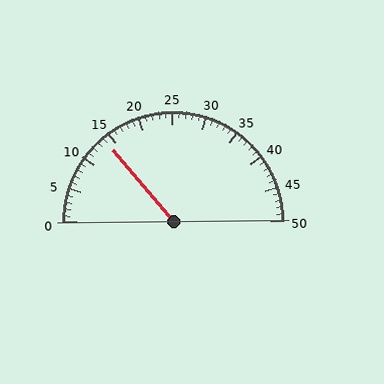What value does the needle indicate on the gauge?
The needle indicates approximately 14.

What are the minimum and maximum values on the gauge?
The gauge ranges from 0 to 50.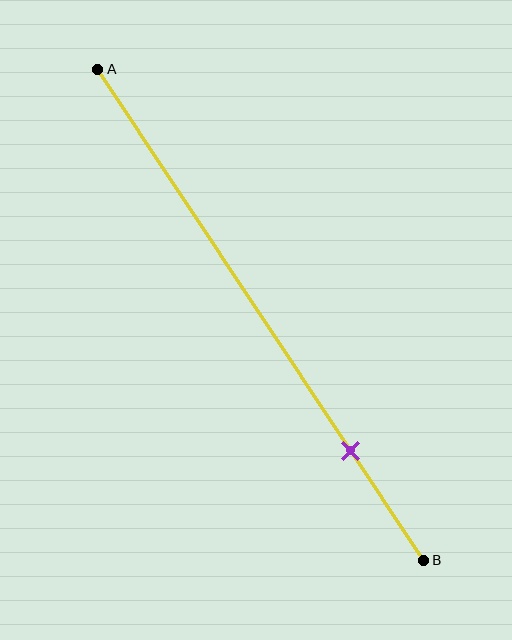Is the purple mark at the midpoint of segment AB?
No, the mark is at about 80% from A, not at the 50% midpoint.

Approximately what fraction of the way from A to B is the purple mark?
The purple mark is approximately 80% of the way from A to B.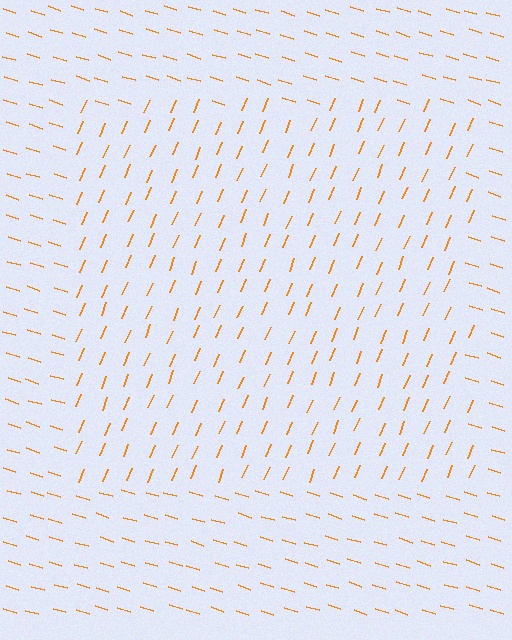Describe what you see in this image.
The image is filled with small orange line segments. A rectangle region in the image has lines oriented differently from the surrounding lines, creating a visible texture boundary.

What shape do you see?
I see a rectangle.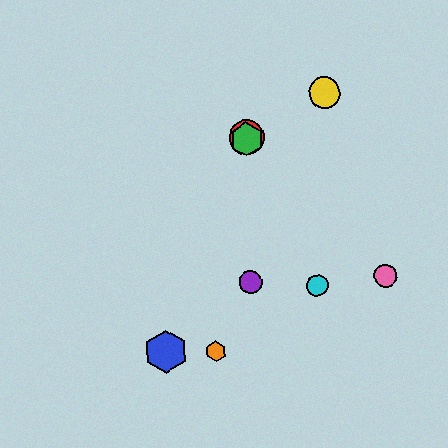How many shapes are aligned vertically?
3 shapes (the red circle, the green hexagon, the purple circle) are aligned vertically.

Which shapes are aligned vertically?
The red circle, the green hexagon, the purple circle are aligned vertically.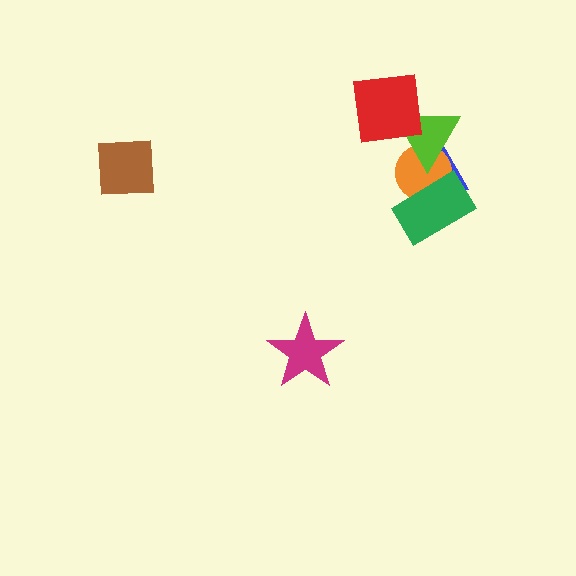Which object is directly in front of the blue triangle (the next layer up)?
The orange circle is directly in front of the blue triangle.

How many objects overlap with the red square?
1 object overlaps with the red square.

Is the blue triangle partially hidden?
Yes, it is partially covered by another shape.